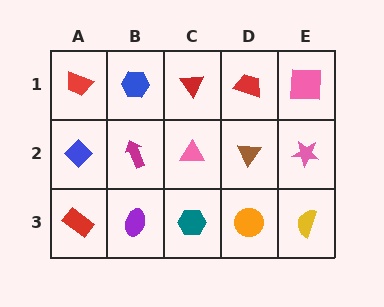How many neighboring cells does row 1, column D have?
3.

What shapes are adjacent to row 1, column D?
A brown triangle (row 2, column D), a red triangle (row 1, column C), a pink square (row 1, column E).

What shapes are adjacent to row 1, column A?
A blue diamond (row 2, column A), a blue hexagon (row 1, column B).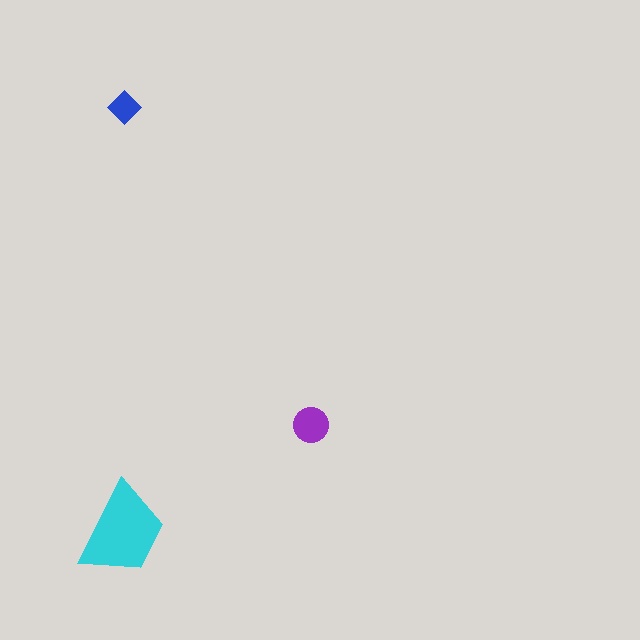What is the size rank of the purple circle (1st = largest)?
2nd.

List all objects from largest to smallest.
The cyan trapezoid, the purple circle, the blue diamond.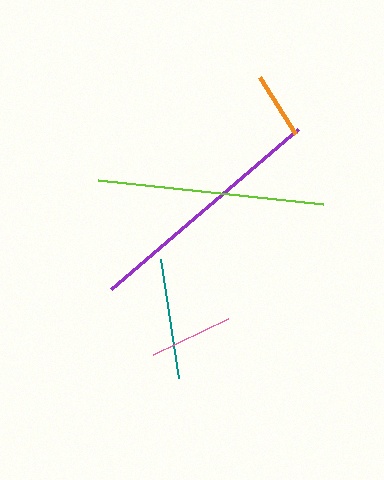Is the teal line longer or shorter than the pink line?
The teal line is longer than the pink line.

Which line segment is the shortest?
The orange line is the shortest at approximately 67 pixels.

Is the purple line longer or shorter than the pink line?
The purple line is longer than the pink line.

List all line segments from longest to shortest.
From longest to shortest: purple, lime, teal, pink, orange.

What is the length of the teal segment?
The teal segment is approximately 120 pixels long.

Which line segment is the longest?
The purple line is the longest at approximately 246 pixels.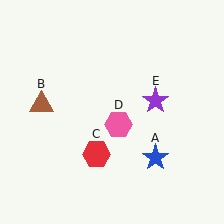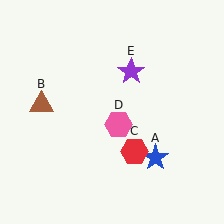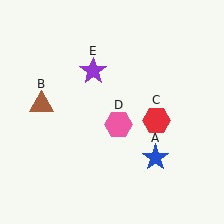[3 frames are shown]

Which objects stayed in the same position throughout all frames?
Blue star (object A) and brown triangle (object B) and pink hexagon (object D) remained stationary.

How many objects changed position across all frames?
2 objects changed position: red hexagon (object C), purple star (object E).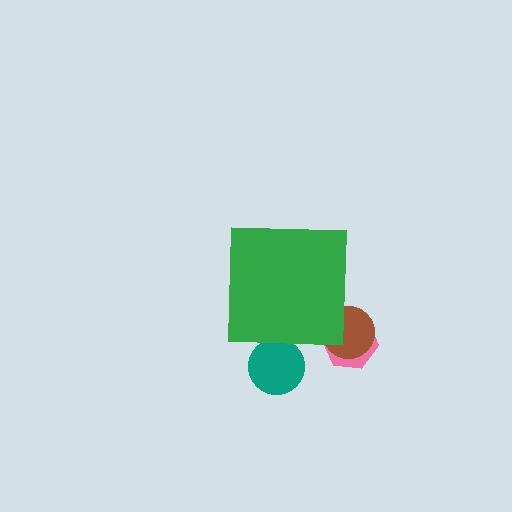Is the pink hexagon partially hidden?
Yes, the pink hexagon is partially hidden behind the green square.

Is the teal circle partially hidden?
Yes, the teal circle is partially hidden behind the green square.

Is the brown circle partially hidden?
Yes, the brown circle is partially hidden behind the green square.